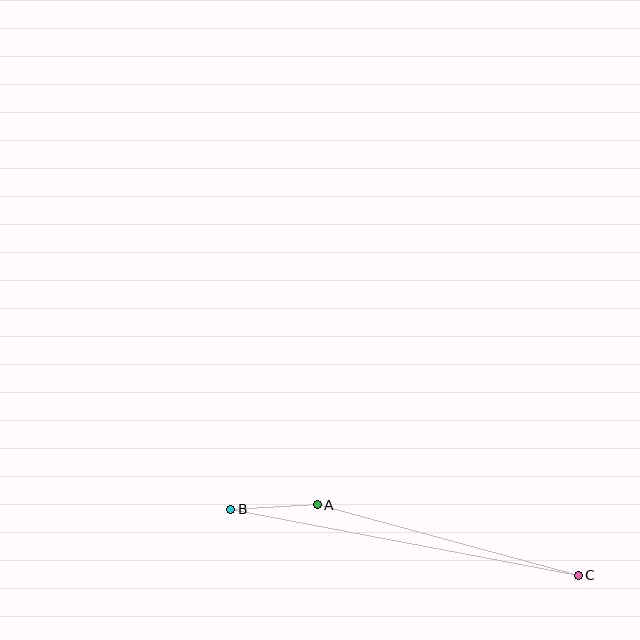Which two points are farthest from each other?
Points B and C are farthest from each other.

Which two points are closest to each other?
Points A and B are closest to each other.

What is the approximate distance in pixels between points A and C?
The distance between A and C is approximately 270 pixels.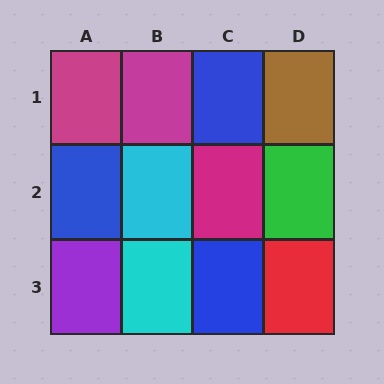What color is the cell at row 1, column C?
Blue.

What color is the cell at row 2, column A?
Blue.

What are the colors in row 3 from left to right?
Purple, cyan, blue, red.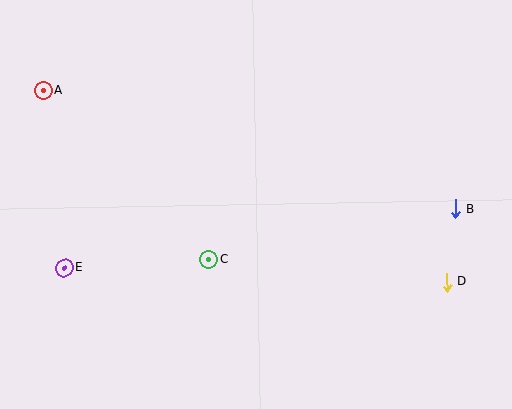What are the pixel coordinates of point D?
Point D is at (447, 282).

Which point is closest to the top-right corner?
Point B is closest to the top-right corner.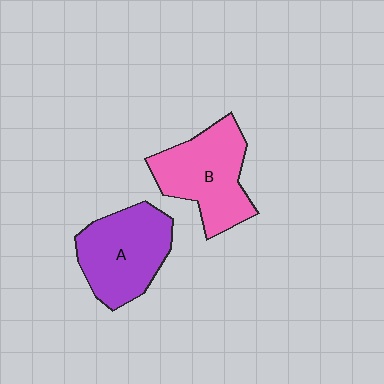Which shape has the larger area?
Shape B (pink).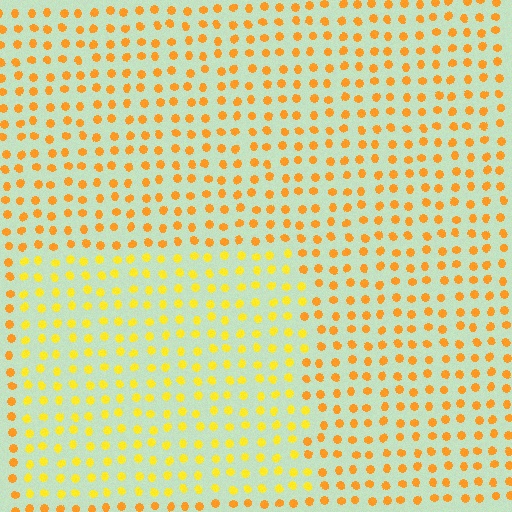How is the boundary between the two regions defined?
The boundary is defined purely by a slight shift in hue (about 22 degrees). Spacing, size, and orientation are identical on both sides.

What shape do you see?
I see a rectangle.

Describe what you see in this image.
The image is filled with small orange elements in a uniform arrangement. A rectangle-shaped region is visible where the elements are tinted to a slightly different hue, forming a subtle color boundary.